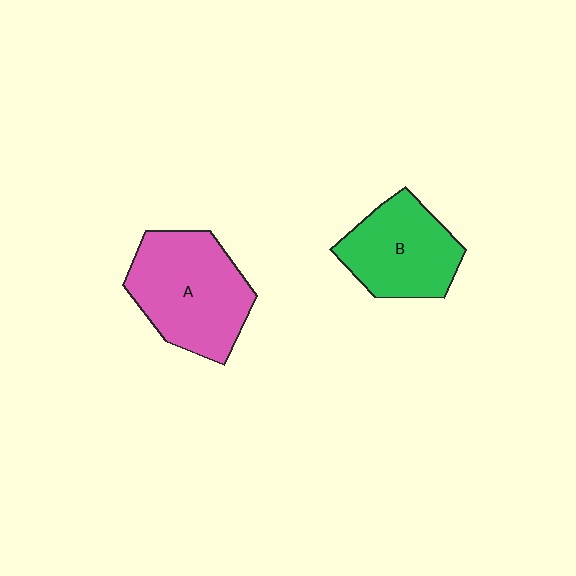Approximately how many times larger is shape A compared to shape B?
Approximately 1.3 times.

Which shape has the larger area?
Shape A (pink).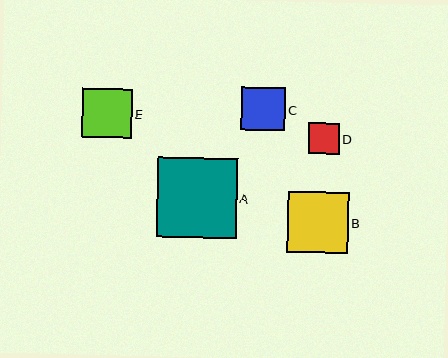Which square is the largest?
Square A is the largest with a size of approximately 80 pixels.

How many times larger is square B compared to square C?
Square B is approximately 1.4 times the size of square C.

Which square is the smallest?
Square D is the smallest with a size of approximately 31 pixels.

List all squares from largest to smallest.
From largest to smallest: A, B, E, C, D.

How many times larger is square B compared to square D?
Square B is approximately 1.9 times the size of square D.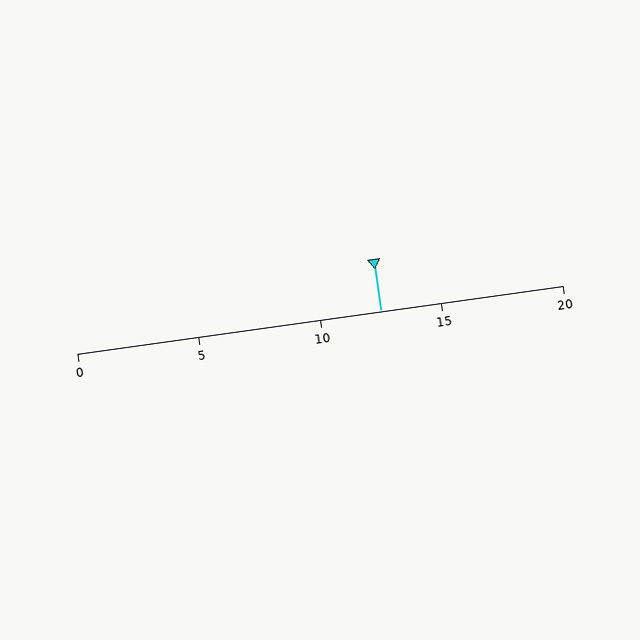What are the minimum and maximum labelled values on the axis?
The axis runs from 0 to 20.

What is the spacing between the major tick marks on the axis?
The major ticks are spaced 5 apart.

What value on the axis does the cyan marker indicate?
The marker indicates approximately 12.5.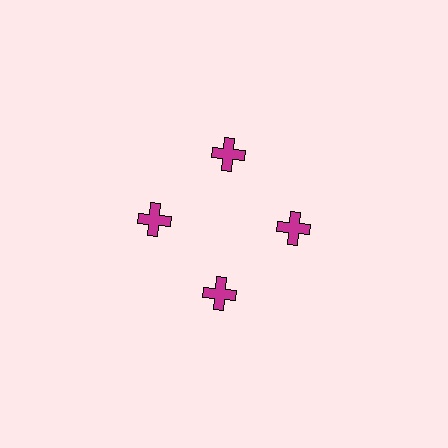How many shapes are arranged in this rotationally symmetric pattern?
There are 4 shapes, arranged in 4 groups of 1.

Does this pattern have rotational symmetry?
Yes, this pattern has 4-fold rotational symmetry. It looks the same after rotating 90 degrees around the center.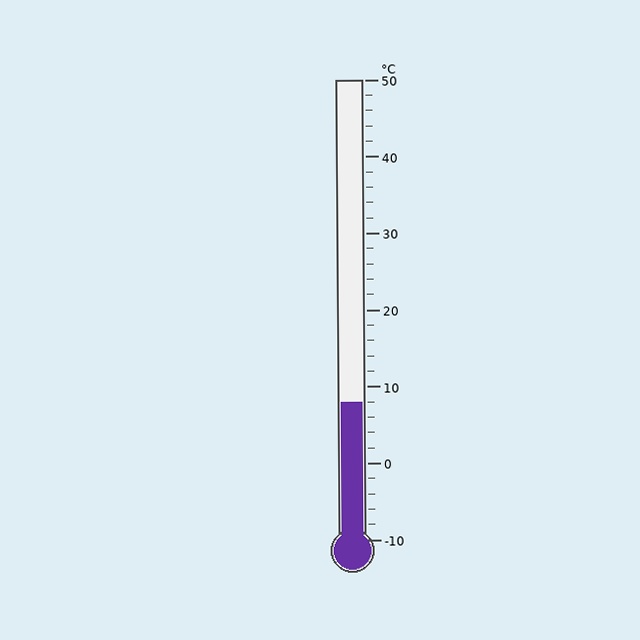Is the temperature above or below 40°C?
The temperature is below 40°C.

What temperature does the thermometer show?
The thermometer shows approximately 8°C.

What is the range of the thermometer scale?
The thermometer scale ranges from -10°C to 50°C.